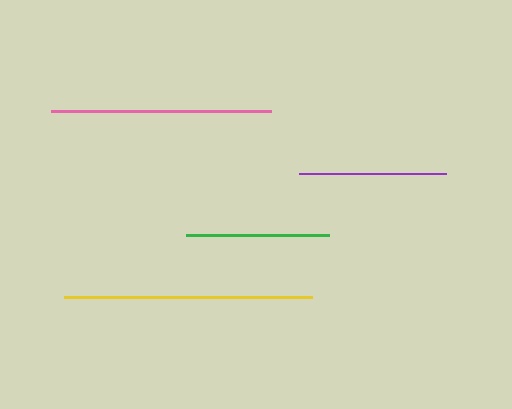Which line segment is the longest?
The yellow line is the longest at approximately 247 pixels.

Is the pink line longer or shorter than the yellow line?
The yellow line is longer than the pink line.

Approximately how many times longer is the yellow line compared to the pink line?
The yellow line is approximately 1.1 times the length of the pink line.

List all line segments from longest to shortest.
From longest to shortest: yellow, pink, purple, green.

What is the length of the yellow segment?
The yellow segment is approximately 247 pixels long.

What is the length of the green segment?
The green segment is approximately 142 pixels long.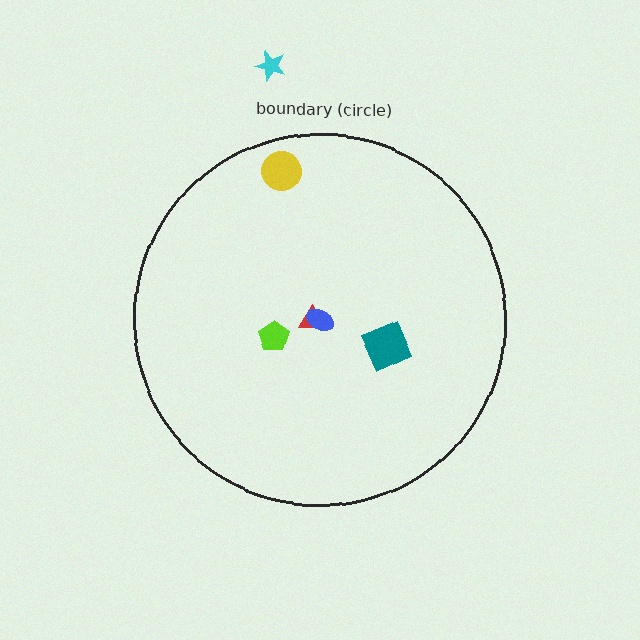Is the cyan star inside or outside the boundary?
Outside.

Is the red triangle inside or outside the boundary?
Inside.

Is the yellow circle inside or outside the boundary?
Inside.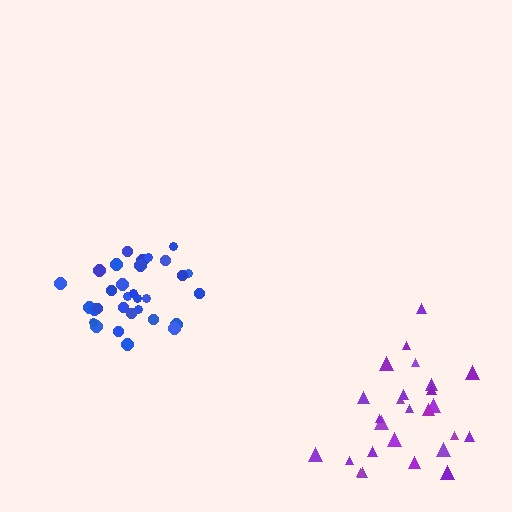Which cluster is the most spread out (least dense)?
Purple.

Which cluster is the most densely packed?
Blue.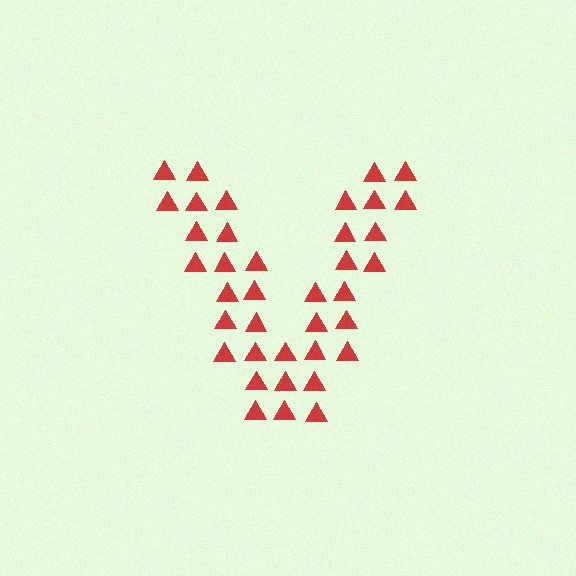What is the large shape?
The large shape is the letter V.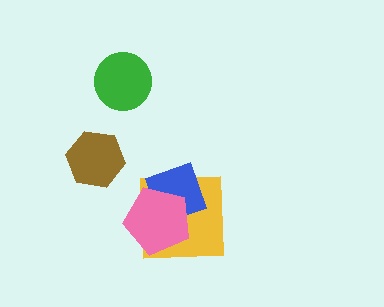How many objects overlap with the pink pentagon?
2 objects overlap with the pink pentagon.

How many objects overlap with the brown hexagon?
0 objects overlap with the brown hexagon.